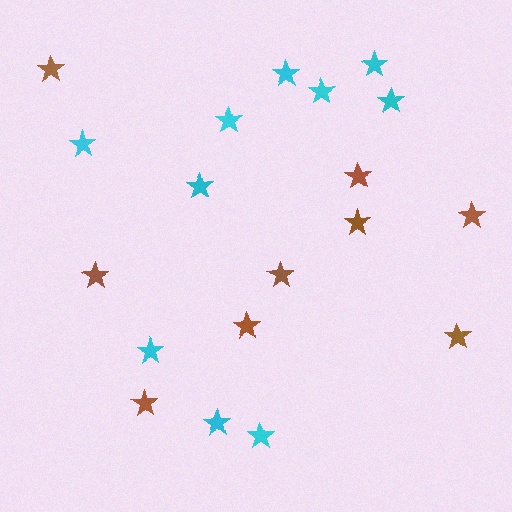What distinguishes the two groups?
There are 2 groups: one group of cyan stars (10) and one group of brown stars (9).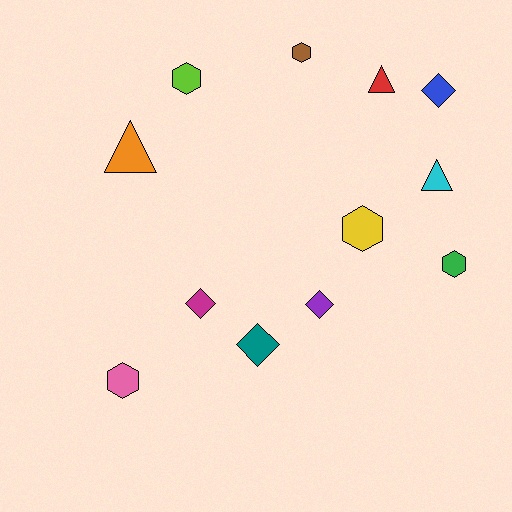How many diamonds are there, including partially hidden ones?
There are 4 diamonds.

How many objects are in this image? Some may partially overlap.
There are 12 objects.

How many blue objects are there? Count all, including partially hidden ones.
There is 1 blue object.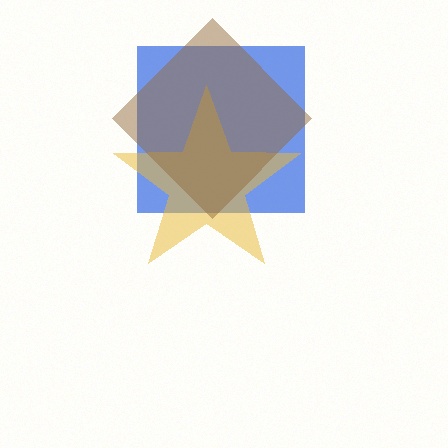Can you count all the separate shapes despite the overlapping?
Yes, there are 3 separate shapes.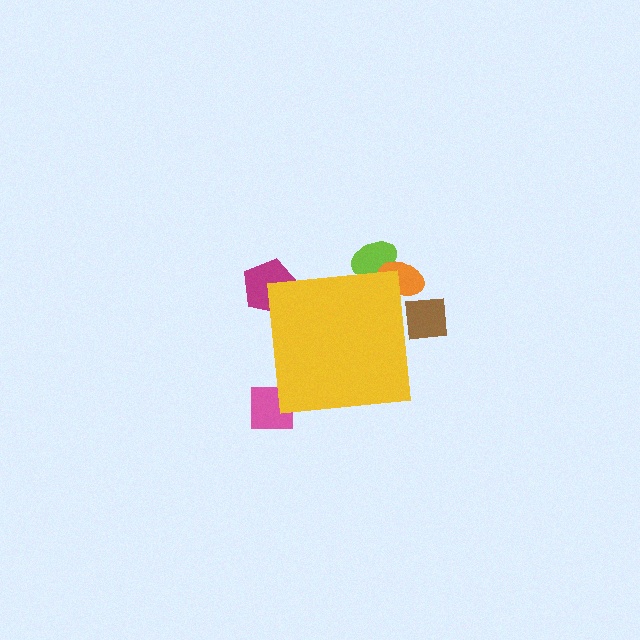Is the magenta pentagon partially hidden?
Yes, the magenta pentagon is partially hidden behind the yellow square.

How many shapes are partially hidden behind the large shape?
5 shapes are partially hidden.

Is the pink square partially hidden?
Yes, the pink square is partially hidden behind the yellow square.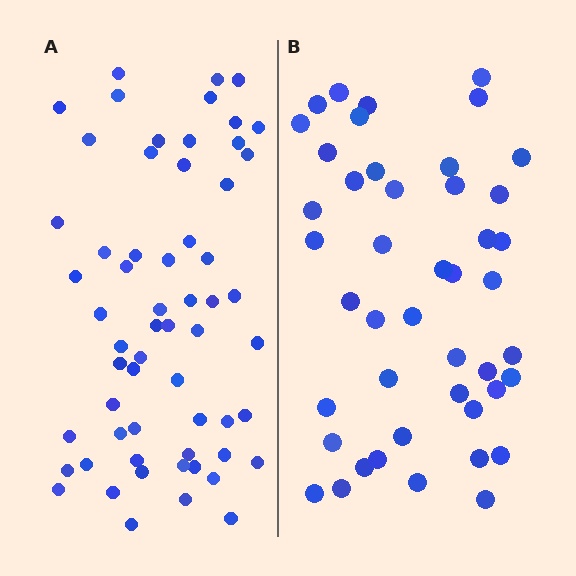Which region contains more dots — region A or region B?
Region A (the left region) has more dots.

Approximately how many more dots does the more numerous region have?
Region A has approximately 15 more dots than region B.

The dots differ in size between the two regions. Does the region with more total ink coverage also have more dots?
No. Region B has more total ink coverage because its dots are larger, but region A actually contains more individual dots. Total area can be misleading — the number of items is what matters here.